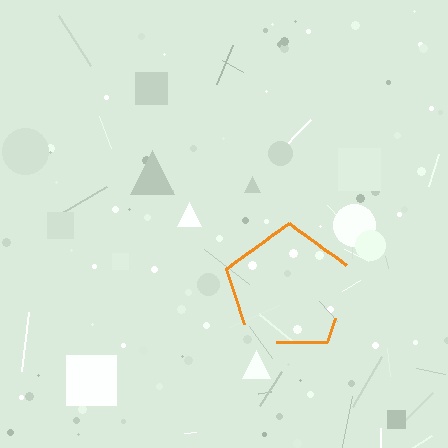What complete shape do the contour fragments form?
The contour fragments form a pentagon.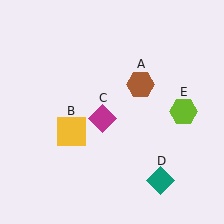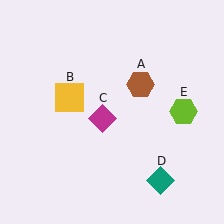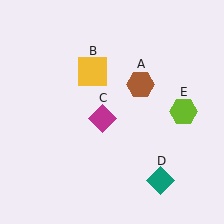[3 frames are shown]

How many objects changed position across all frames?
1 object changed position: yellow square (object B).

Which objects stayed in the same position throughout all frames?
Brown hexagon (object A) and magenta diamond (object C) and teal diamond (object D) and lime hexagon (object E) remained stationary.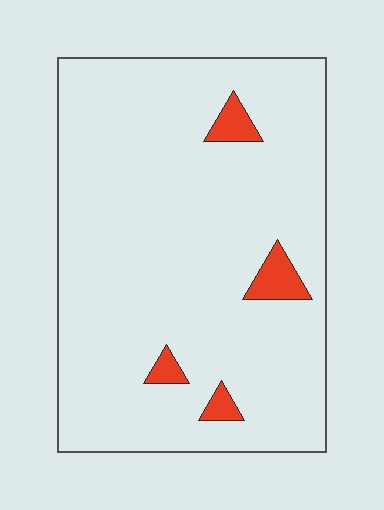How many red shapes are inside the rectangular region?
4.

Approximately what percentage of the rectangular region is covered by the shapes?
Approximately 5%.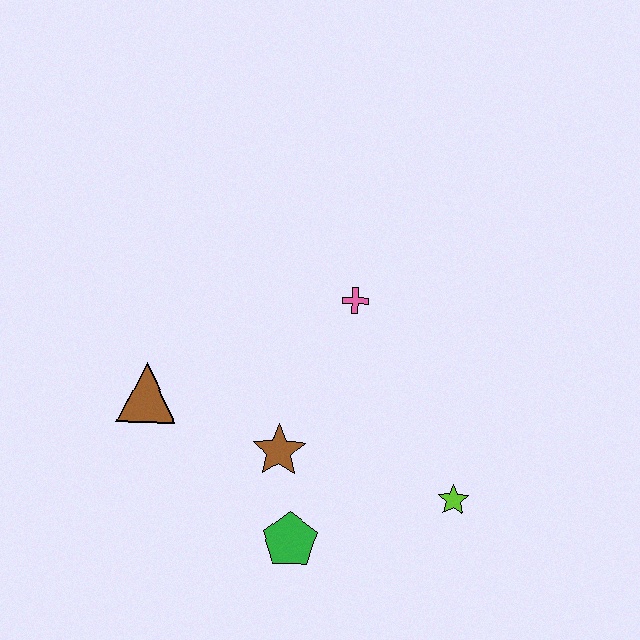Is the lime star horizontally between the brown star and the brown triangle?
No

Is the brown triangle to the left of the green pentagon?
Yes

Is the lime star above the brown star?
No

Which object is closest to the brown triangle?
The brown star is closest to the brown triangle.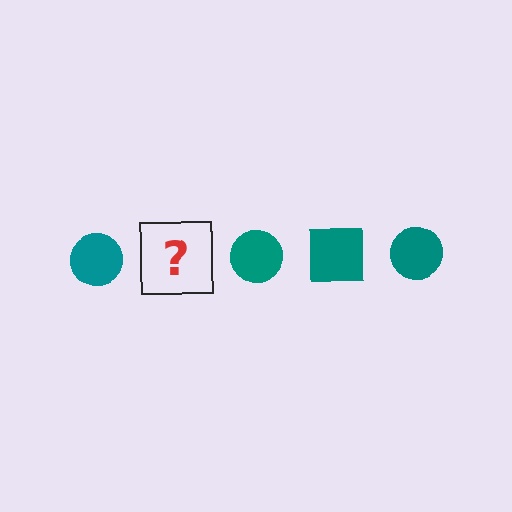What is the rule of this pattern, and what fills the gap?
The rule is that the pattern cycles through circle, square shapes in teal. The gap should be filled with a teal square.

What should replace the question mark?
The question mark should be replaced with a teal square.